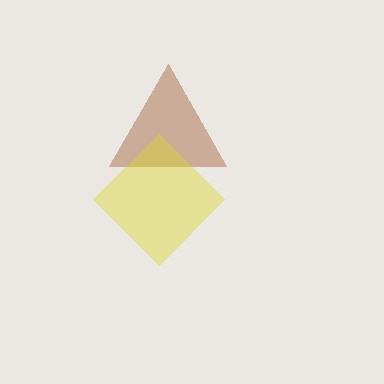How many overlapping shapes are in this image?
There are 2 overlapping shapes in the image.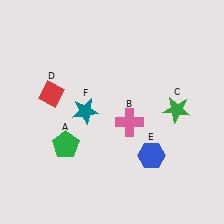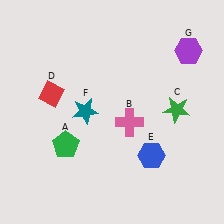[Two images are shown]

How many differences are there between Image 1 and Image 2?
There is 1 difference between the two images.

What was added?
A purple hexagon (G) was added in Image 2.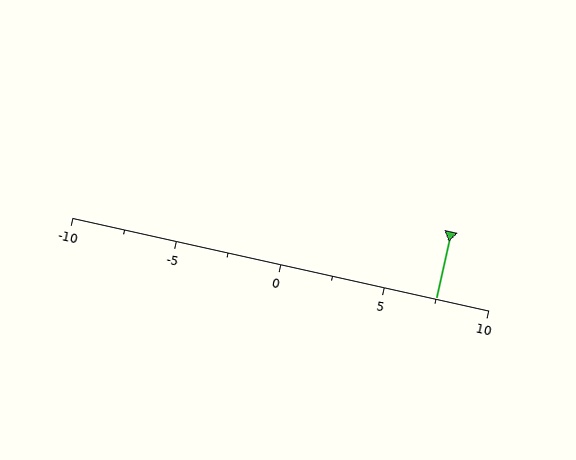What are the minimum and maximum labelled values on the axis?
The axis runs from -10 to 10.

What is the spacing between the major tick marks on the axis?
The major ticks are spaced 5 apart.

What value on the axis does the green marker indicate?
The marker indicates approximately 7.5.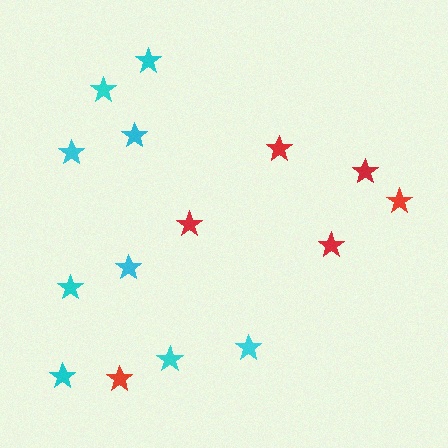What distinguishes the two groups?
There are 2 groups: one group of cyan stars (9) and one group of red stars (6).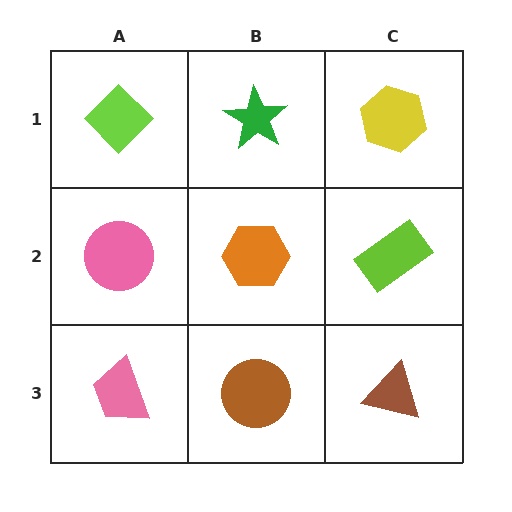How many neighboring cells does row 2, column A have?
3.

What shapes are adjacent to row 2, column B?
A green star (row 1, column B), a brown circle (row 3, column B), a pink circle (row 2, column A), a lime rectangle (row 2, column C).